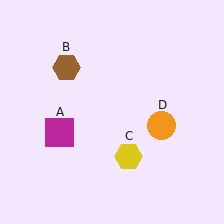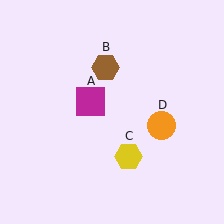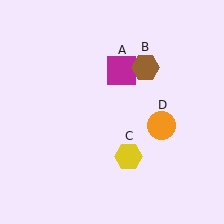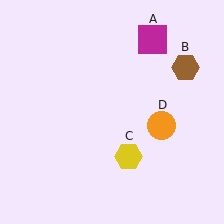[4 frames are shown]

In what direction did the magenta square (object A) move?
The magenta square (object A) moved up and to the right.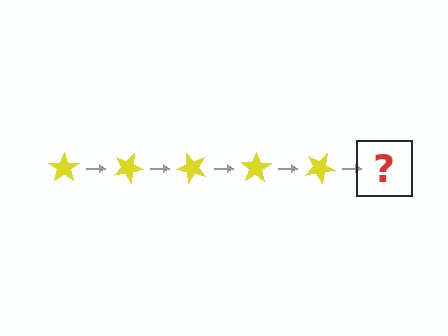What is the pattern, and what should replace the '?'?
The pattern is that the star rotates 25 degrees each step. The '?' should be a yellow star rotated 125 degrees.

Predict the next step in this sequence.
The next step is a yellow star rotated 125 degrees.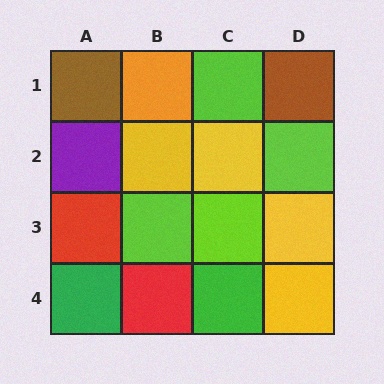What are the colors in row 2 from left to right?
Purple, yellow, yellow, lime.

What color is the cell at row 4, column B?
Red.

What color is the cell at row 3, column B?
Lime.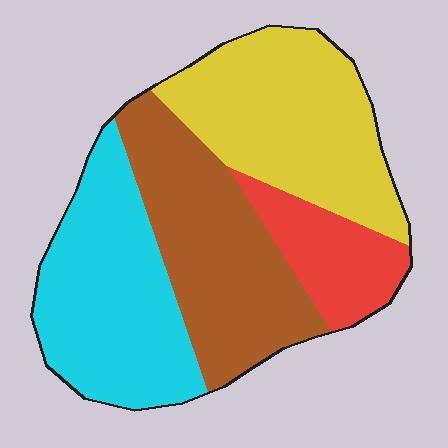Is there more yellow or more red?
Yellow.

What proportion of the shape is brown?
Brown takes up about one quarter (1/4) of the shape.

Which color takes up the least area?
Red, at roughly 15%.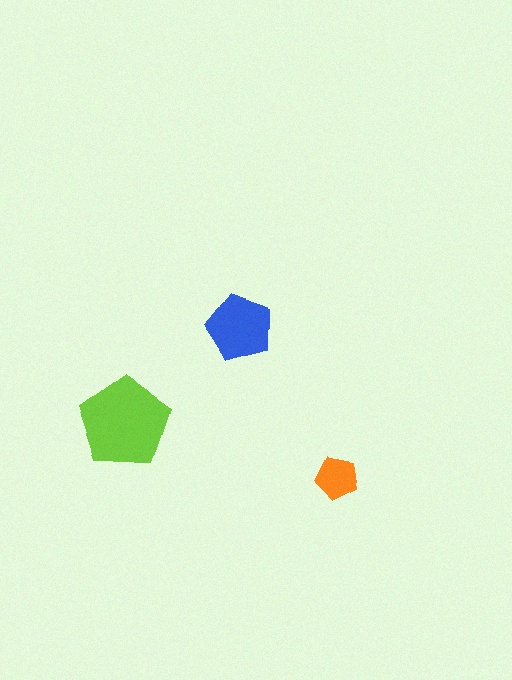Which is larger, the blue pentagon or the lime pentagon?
The lime one.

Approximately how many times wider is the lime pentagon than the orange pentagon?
About 2 times wider.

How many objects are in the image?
There are 3 objects in the image.